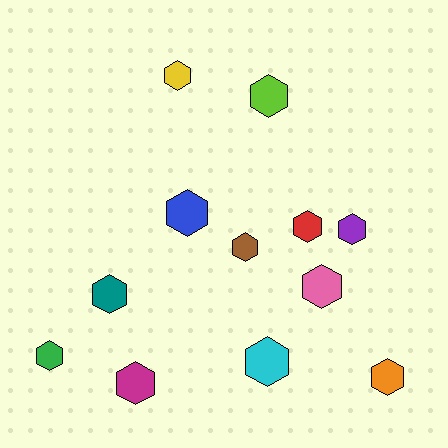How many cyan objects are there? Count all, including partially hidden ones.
There is 1 cyan object.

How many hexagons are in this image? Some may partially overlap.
There are 12 hexagons.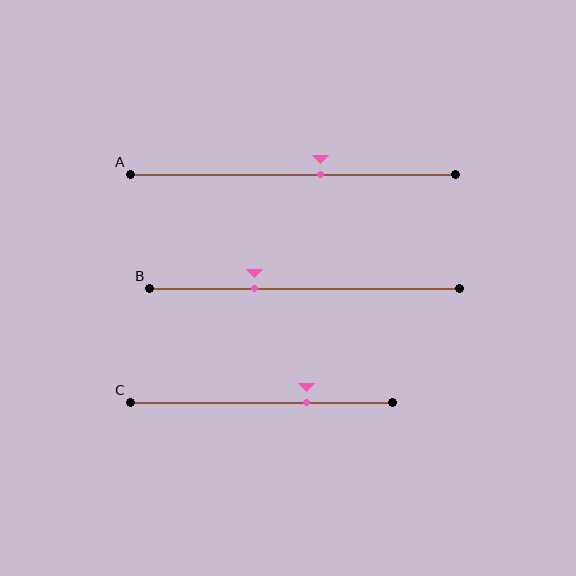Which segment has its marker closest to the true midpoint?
Segment A has its marker closest to the true midpoint.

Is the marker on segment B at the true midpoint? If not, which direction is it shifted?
No, the marker on segment B is shifted to the left by about 16% of the segment length.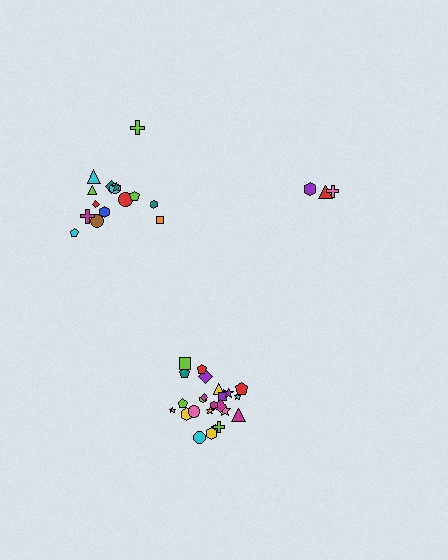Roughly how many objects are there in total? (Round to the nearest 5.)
Roughly 45 objects in total.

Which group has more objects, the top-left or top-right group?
The top-left group.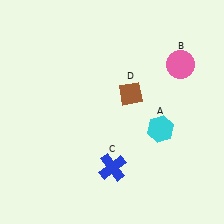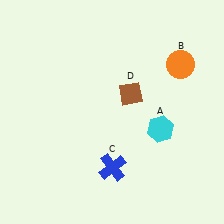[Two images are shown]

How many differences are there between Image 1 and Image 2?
There is 1 difference between the two images.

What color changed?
The circle (B) changed from pink in Image 1 to orange in Image 2.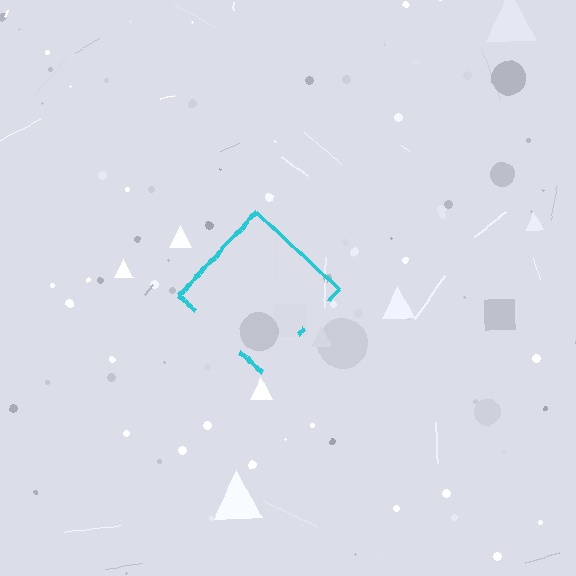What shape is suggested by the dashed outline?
The dashed outline suggests a diamond.